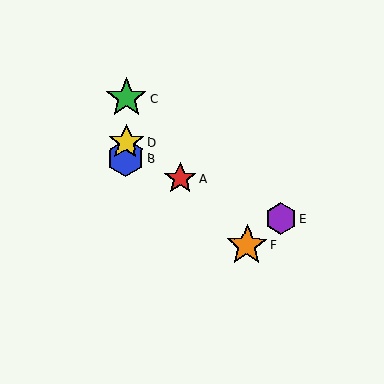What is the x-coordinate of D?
Object D is at x≈126.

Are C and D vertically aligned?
Yes, both are at x≈127.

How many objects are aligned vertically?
3 objects (B, C, D) are aligned vertically.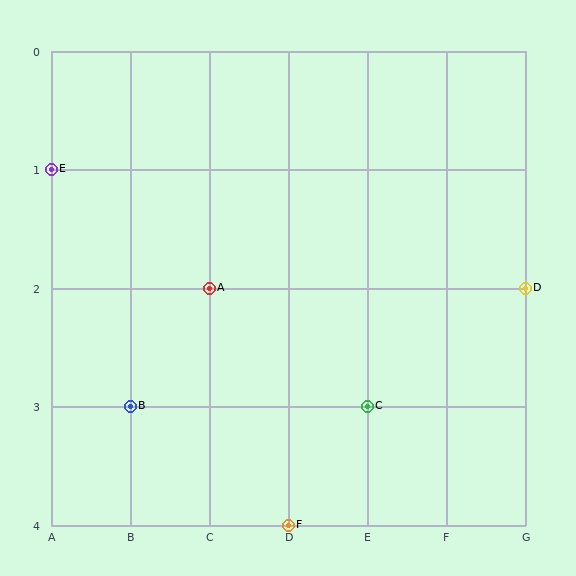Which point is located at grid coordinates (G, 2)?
Point D is at (G, 2).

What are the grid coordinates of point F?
Point F is at grid coordinates (D, 4).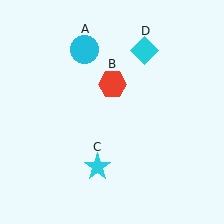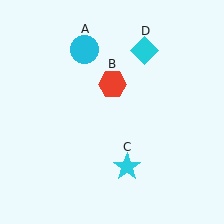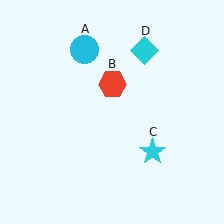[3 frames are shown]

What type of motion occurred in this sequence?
The cyan star (object C) rotated counterclockwise around the center of the scene.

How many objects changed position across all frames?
1 object changed position: cyan star (object C).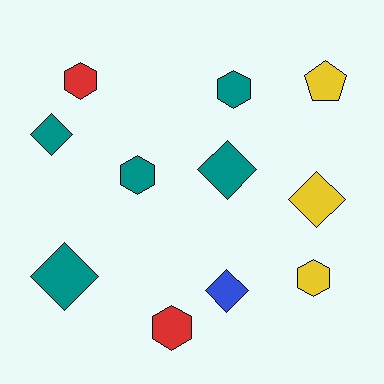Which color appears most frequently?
Teal, with 5 objects.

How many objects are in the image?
There are 11 objects.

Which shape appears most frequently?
Hexagon, with 5 objects.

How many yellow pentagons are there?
There is 1 yellow pentagon.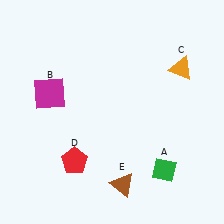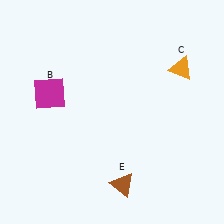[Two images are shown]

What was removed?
The green diamond (A), the red pentagon (D) were removed in Image 2.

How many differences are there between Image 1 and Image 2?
There are 2 differences between the two images.